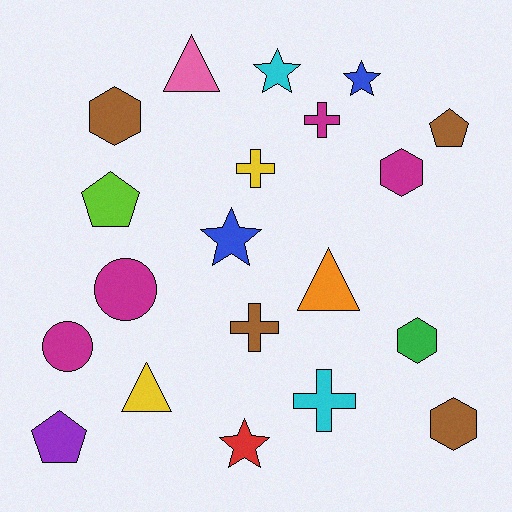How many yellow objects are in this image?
There are 2 yellow objects.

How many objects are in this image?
There are 20 objects.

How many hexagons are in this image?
There are 4 hexagons.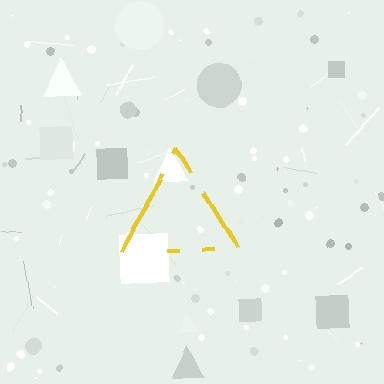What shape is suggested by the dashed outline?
The dashed outline suggests a triangle.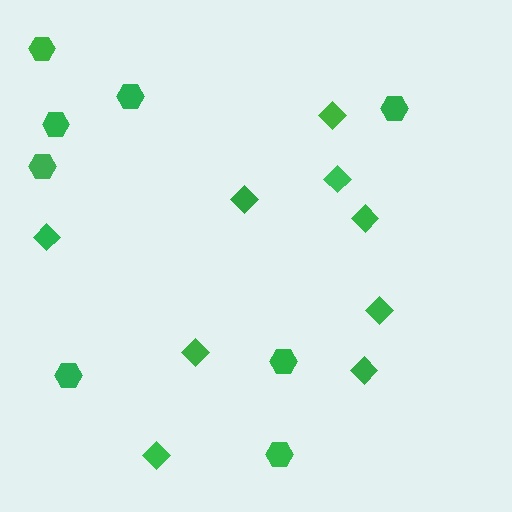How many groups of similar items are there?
There are 2 groups: one group of diamonds (9) and one group of hexagons (8).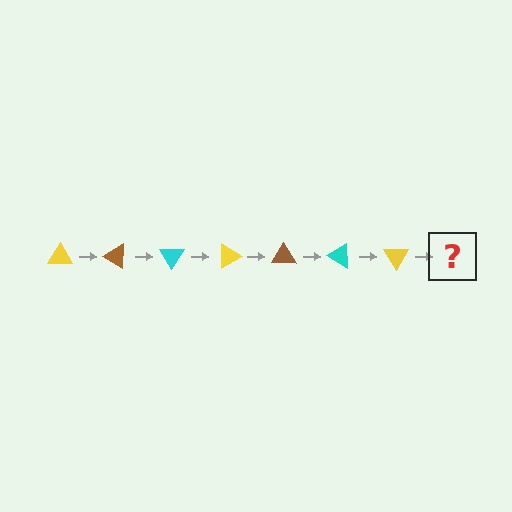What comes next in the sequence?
The next element should be a brown triangle, rotated 210 degrees from the start.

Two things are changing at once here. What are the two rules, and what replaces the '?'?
The two rules are that it rotates 30 degrees each step and the color cycles through yellow, brown, and cyan. The '?' should be a brown triangle, rotated 210 degrees from the start.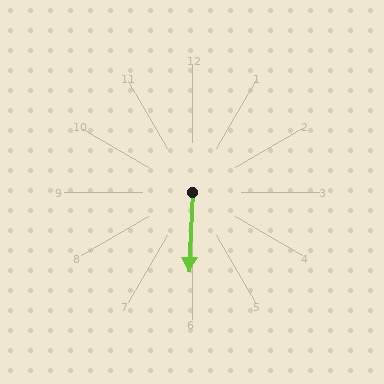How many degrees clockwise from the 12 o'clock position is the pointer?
Approximately 183 degrees.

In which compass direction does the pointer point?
South.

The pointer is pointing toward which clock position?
Roughly 6 o'clock.